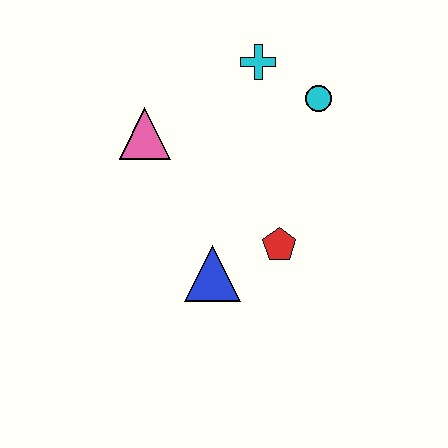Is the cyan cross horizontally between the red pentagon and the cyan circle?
No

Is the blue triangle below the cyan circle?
Yes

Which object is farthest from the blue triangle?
The cyan cross is farthest from the blue triangle.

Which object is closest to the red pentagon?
The blue triangle is closest to the red pentagon.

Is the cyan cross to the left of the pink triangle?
No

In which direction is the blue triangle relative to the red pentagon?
The blue triangle is to the left of the red pentagon.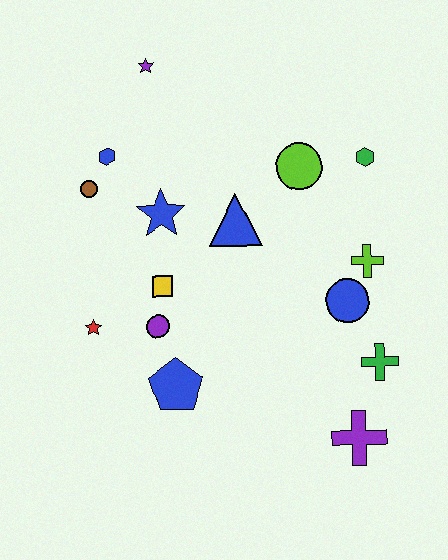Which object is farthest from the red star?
The green hexagon is farthest from the red star.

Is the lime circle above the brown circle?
Yes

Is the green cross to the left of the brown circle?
No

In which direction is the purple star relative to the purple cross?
The purple star is above the purple cross.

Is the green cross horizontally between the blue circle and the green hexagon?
No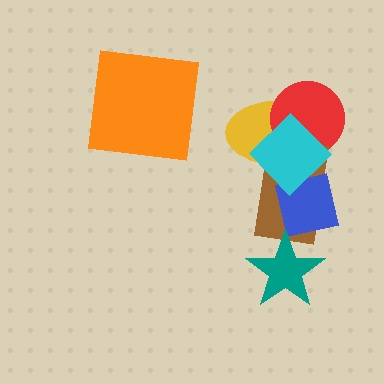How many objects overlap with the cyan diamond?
4 objects overlap with the cyan diamond.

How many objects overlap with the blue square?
3 objects overlap with the blue square.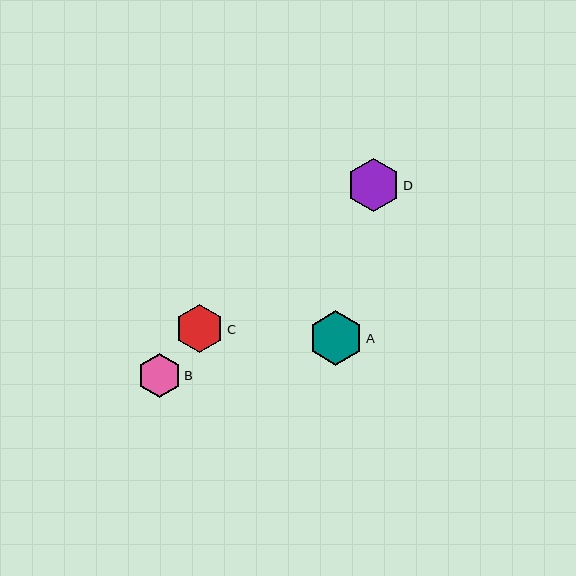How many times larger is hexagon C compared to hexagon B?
Hexagon C is approximately 1.1 times the size of hexagon B.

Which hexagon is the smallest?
Hexagon B is the smallest with a size of approximately 43 pixels.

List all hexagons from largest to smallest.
From largest to smallest: A, D, C, B.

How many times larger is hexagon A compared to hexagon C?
Hexagon A is approximately 1.1 times the size of hexagon C.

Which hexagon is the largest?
Hexagon A is the largest with a size of approximately 54 pixels.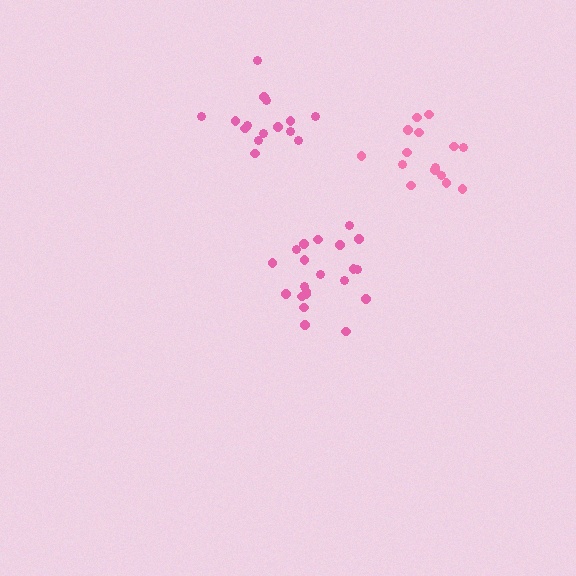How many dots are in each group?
Group 1: 21 dots, Group 2: 15 dots, Group 3: 15 dots (51 total).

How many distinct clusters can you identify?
There are 3 distinct clusters.